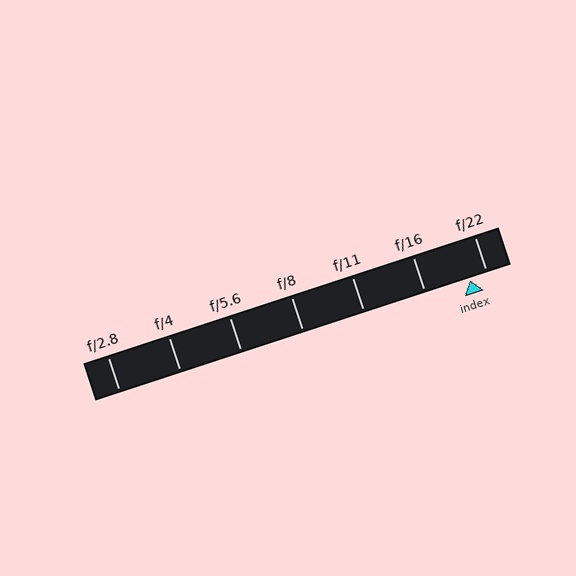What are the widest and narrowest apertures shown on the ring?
The widest aperture shown is f/2.8 and the narrowest is f/22.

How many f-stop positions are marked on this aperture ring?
There are 7 f-stop positions marked.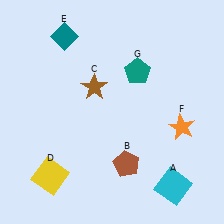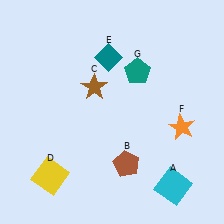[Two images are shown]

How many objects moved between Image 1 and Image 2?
1 object moved between the two images.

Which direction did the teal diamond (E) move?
The teal diamond (E) moved right.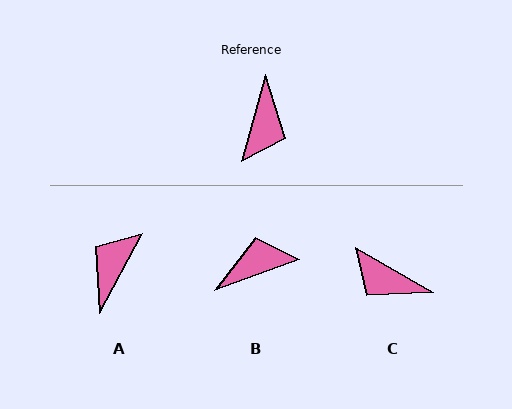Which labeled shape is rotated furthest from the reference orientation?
A, about 167 degrees away.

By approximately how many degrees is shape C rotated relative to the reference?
Approximately 105 degrees clockwise.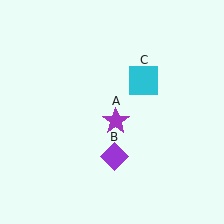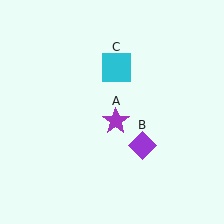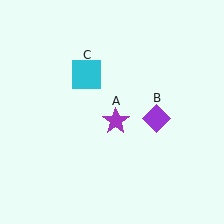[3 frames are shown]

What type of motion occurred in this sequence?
The purple diamond (object B), cyan square (object C) rotated counterclockwise around the center of the scene.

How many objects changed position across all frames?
2 objects changed position: purple diamond (object B), cyan square (object C).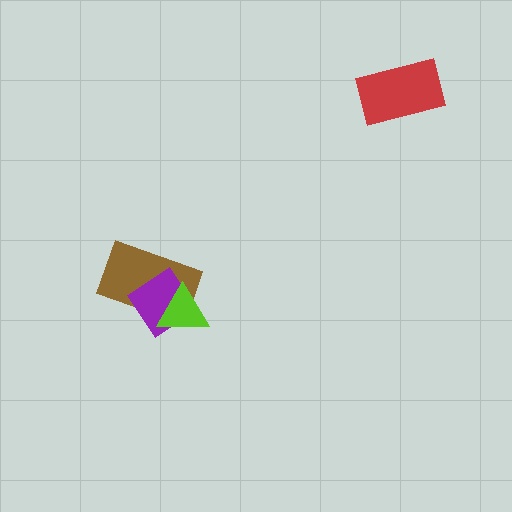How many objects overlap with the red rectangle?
0 objects overlap with the red rectangle.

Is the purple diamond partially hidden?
Yes, it is partially covered by another shape.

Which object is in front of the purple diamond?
The lime triangle is in front of the purple diamond.